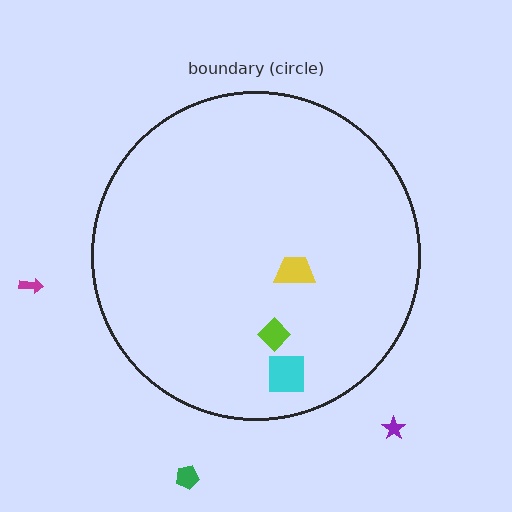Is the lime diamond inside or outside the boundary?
Inside.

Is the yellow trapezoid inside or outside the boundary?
Inside.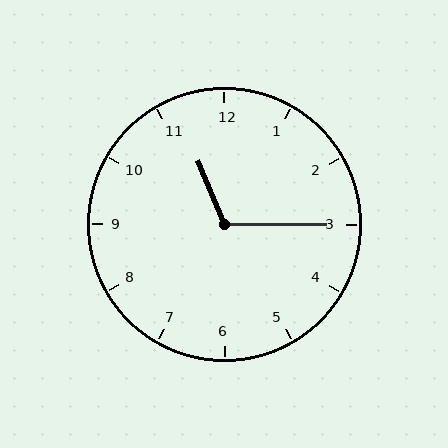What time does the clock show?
11:15.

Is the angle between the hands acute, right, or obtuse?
It is obtuse.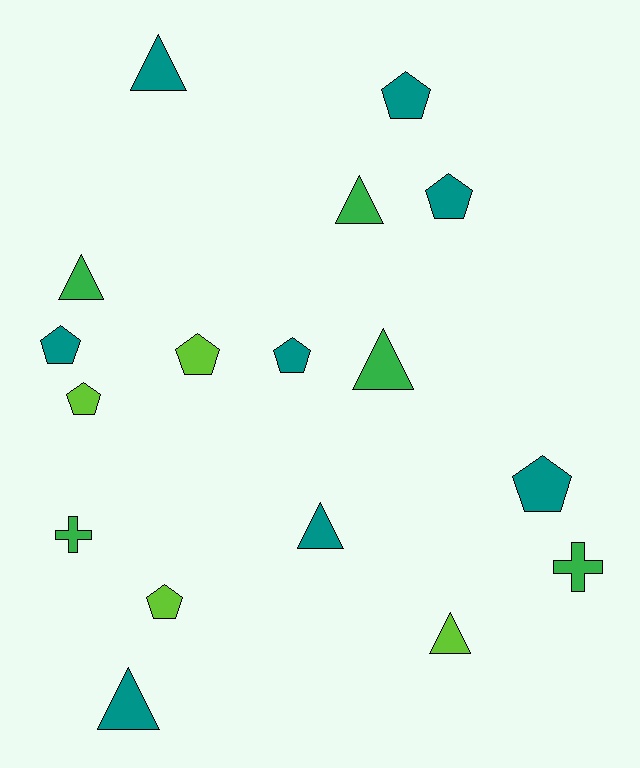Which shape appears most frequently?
Pentagon, with 8 objects.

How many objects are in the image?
There are 17 objects.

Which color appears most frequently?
Teal, with 8 objects.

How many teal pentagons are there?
There are 5 teal pentagons.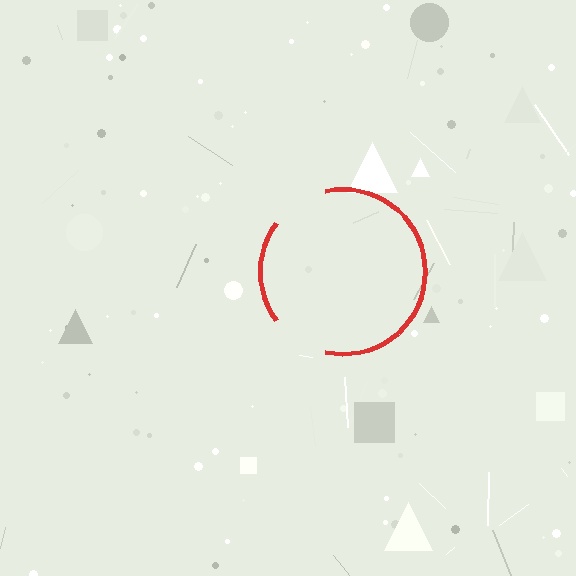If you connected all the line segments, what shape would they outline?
They would outline a circle.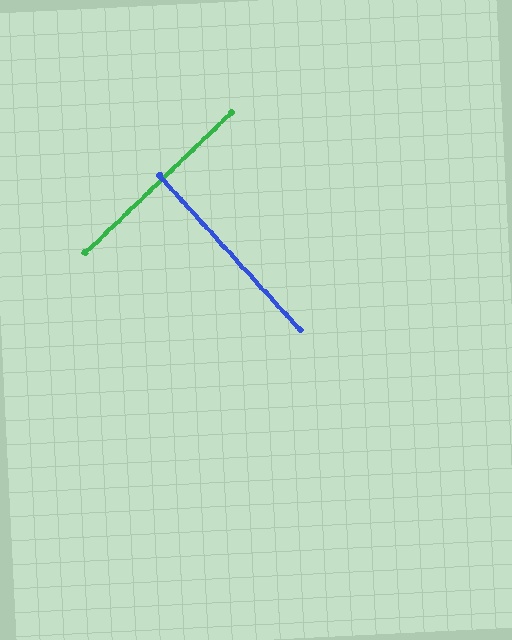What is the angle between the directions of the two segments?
Approximately 88 degrees.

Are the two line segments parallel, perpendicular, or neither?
Perpendicular — they meet at approximately 88°.